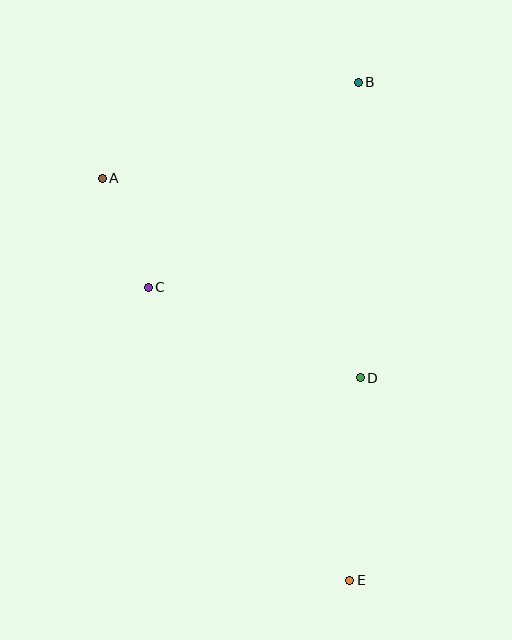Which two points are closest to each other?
Points A and C are closest to each other.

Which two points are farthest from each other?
Points B and E are farthest from each other.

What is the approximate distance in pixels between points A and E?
The distance between A and E is approximately 472 pixels.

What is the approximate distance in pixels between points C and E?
The distance between C and E is approximately 356 pixels.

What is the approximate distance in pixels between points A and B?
The distance between A and B is approximately 273 pixels.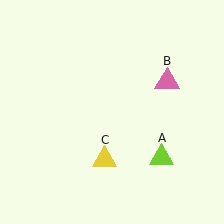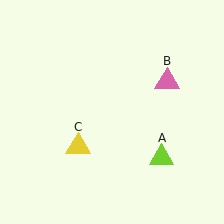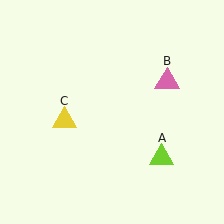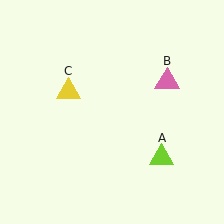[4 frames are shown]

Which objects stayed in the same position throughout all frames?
Lime triangle (object A) and pink triangle (object B) remained stationary.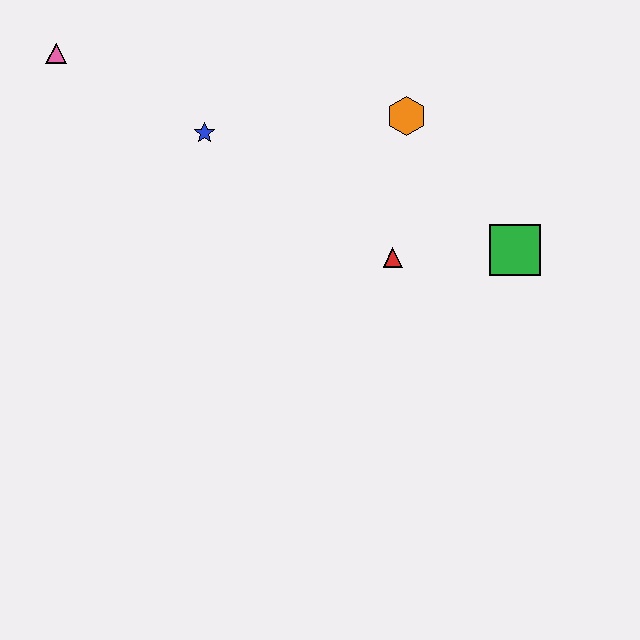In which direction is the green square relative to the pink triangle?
The green square is to the right of the pink triangle.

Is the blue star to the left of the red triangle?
Yes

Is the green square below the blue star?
Yes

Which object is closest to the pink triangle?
The blue star is closest to the pink triangle.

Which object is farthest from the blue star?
The green square is farthest from the blue star.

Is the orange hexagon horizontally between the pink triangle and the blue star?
No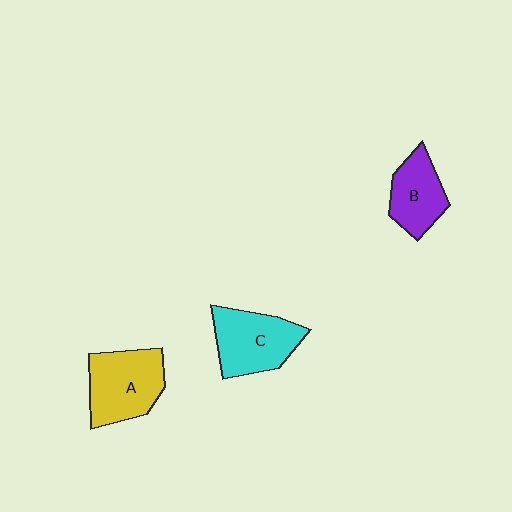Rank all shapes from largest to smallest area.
From largest to smallest: A (yellow), C (cyan), B (purple).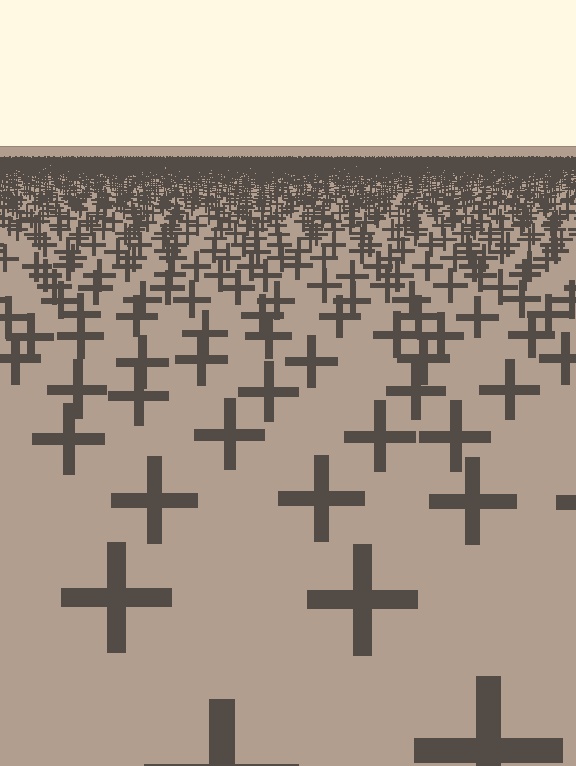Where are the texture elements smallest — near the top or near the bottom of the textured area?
Near the top.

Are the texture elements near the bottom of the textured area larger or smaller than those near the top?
Larger. Near the bottom, elements are closer to the viewer and appear at a bigger on-screen size.